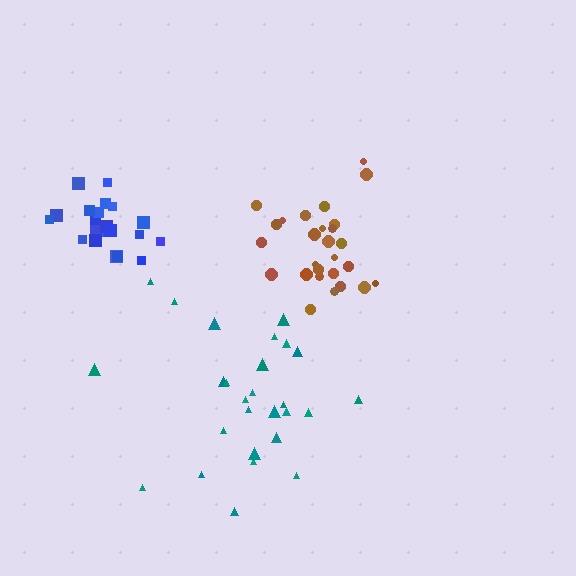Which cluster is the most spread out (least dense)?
Teal.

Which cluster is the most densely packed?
Blue.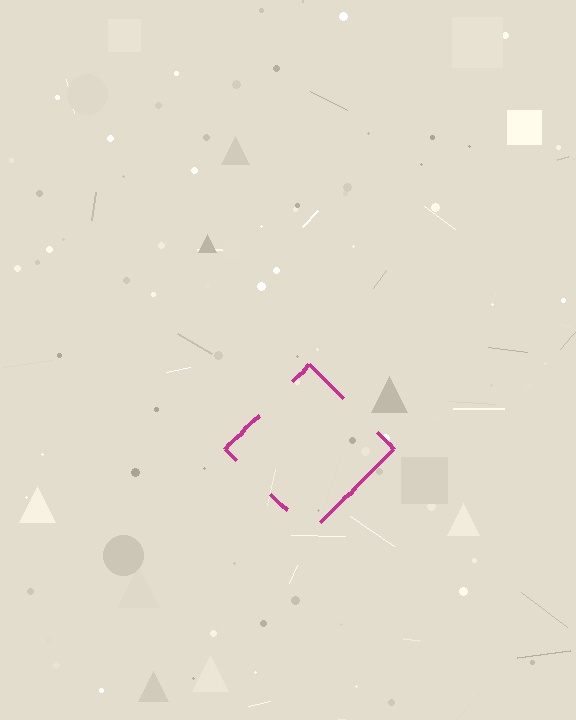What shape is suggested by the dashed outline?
The dashed outline suggests a diamond.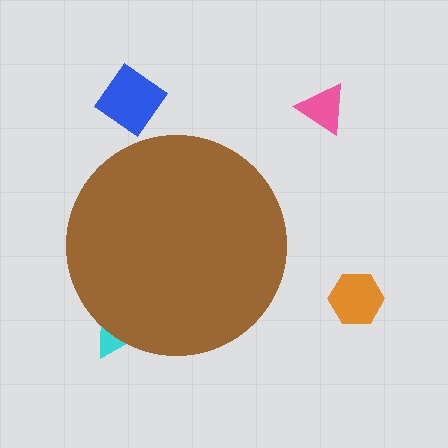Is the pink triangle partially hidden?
No, the pink triangle is fully visible.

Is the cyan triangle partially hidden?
Yes, the cyan triangle is partially hidden behind the brown circle.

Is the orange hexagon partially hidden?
No, the orange hexagon is fully visible.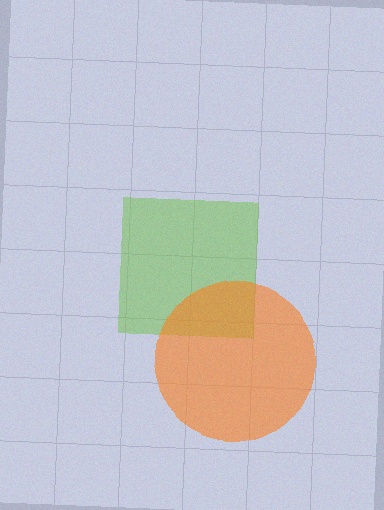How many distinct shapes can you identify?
There are 2 distinct shapes: a lime square, an orange circle.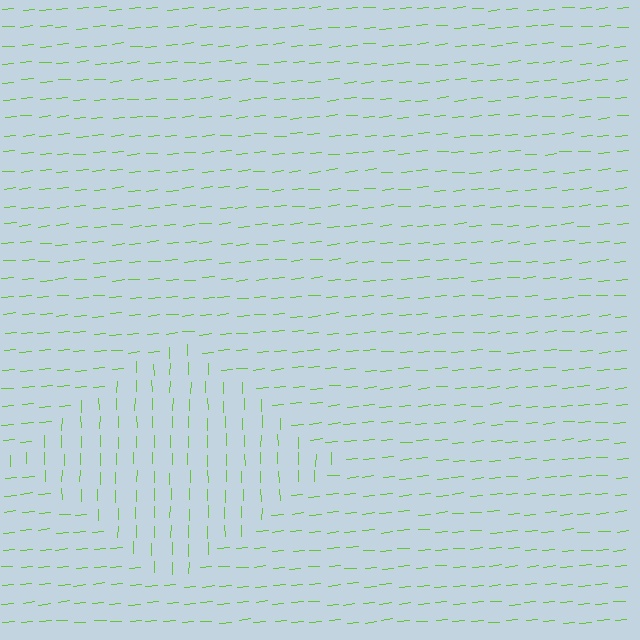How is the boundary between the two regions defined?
The boundary is defined purely by a change in line orientation (approximately 84 degrees difference). All lines are the same color and thickness.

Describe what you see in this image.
The image is filled with small lime line segments. A diamond region in the image has lines oriented differently from the surrounding lines, creating a visible texture boundary.